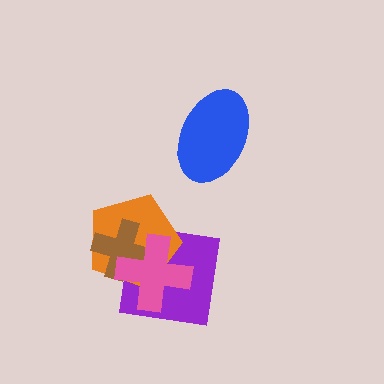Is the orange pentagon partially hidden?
Yes, it is partially covered by another shape.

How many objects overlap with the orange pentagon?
3 objects overlap with the orange pentagon.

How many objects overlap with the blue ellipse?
0 objects overlap with the blue ellipse.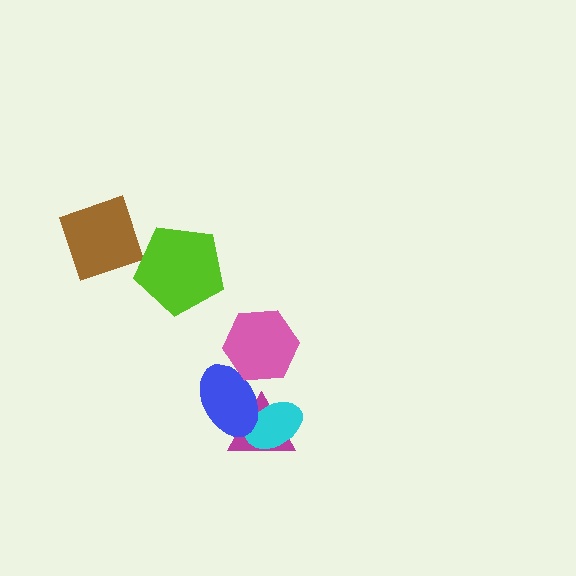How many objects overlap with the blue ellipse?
3 objects overlap with the blue ellipse.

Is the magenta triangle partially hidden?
Yes, it is partially covered by another shape.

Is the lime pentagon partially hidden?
No, no other shape covers it.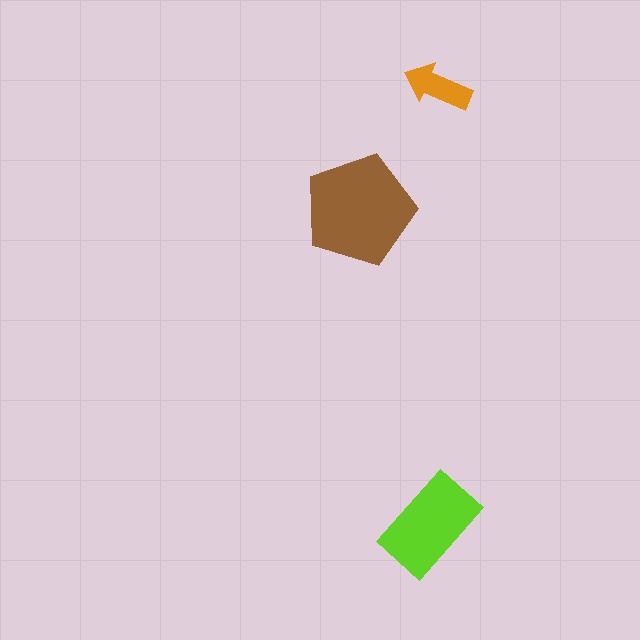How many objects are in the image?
There are 3 objects in the image.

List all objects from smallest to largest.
The orange arrow, the lime rectangle, the brown pentagon.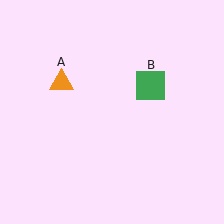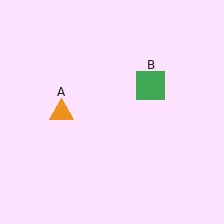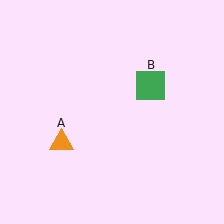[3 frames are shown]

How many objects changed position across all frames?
1 object changed position: orange triangle (object A).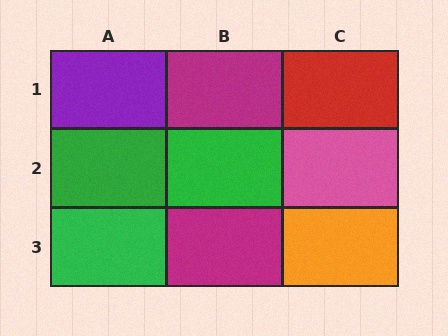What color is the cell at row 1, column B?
Magenta.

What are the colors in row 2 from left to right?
Green, green, pink.